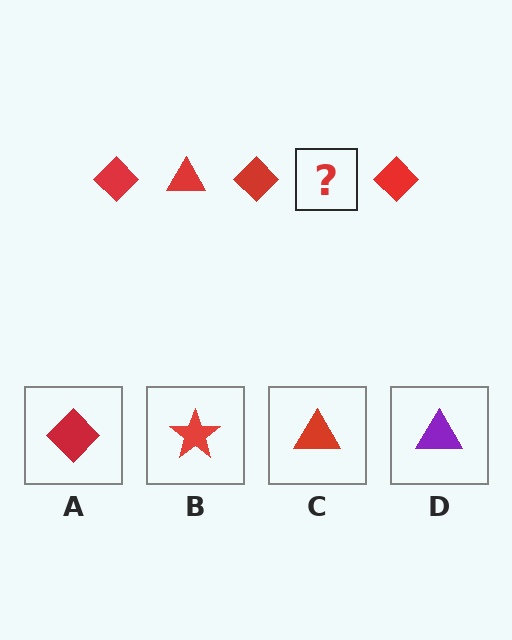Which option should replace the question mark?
Option C.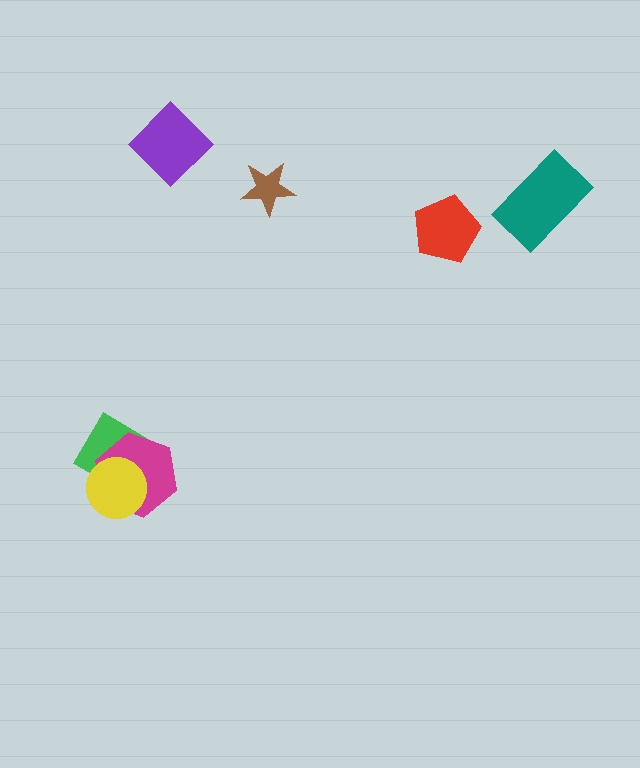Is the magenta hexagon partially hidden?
Yes, it is partially covered by another shape.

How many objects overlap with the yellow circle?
2 objects overlap with the yellow circle.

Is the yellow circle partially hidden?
No, no other shape covers it.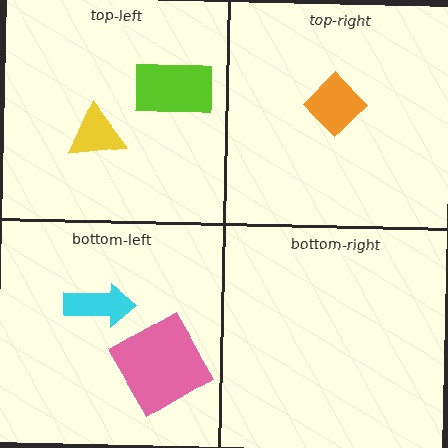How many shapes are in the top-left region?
2.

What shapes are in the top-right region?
The orange diamond.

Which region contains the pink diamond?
The bottom-left region.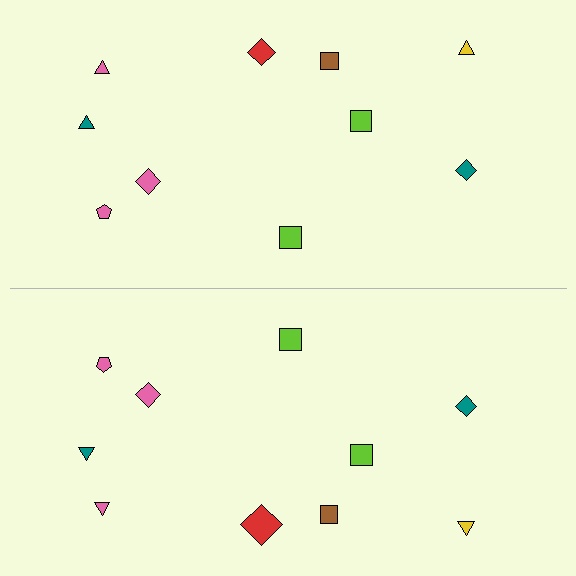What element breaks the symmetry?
The red diamond on the bottom side has a different size than its mirror counterpart.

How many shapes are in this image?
There are 20 shapes in this image.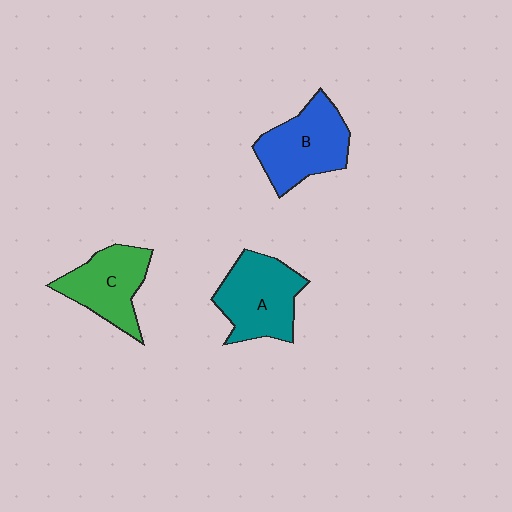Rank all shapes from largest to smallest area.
From largest to smallest: A (teal), B (blue), C (green).